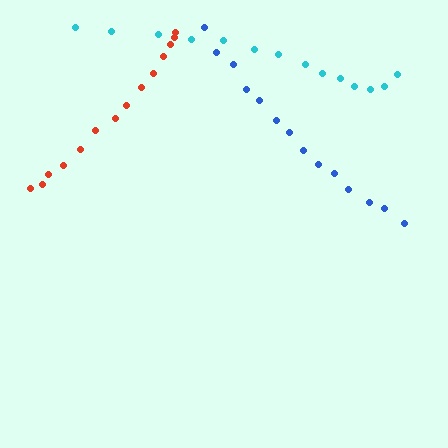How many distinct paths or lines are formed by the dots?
There are 3 distinct paths.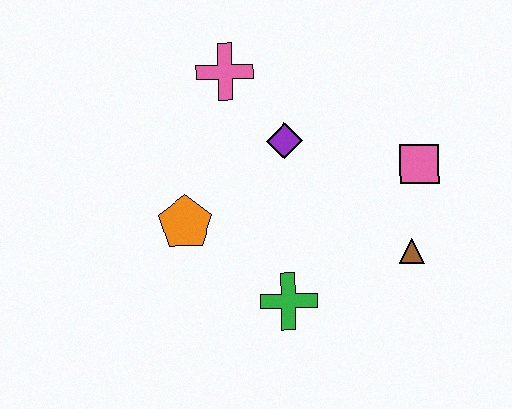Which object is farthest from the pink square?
The orange pentagon is farthest from the pink square.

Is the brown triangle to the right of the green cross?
Yes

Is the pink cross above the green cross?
Yes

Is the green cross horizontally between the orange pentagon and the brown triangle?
Yes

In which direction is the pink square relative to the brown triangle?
The pink square is above the brown triangle.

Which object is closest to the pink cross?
The purple diamond is closest to the pink cross.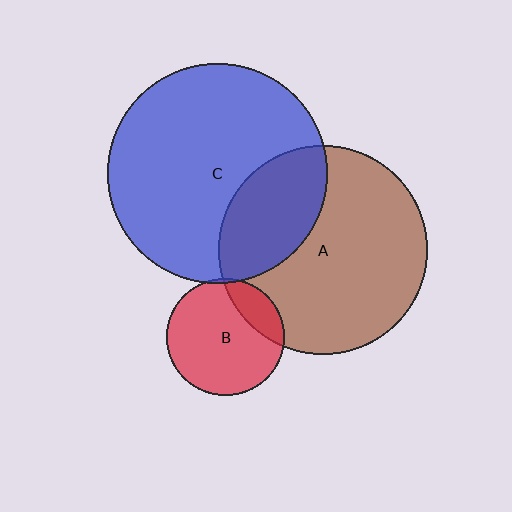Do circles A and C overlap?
Yes.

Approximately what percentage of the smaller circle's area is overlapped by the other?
Approximately 30%.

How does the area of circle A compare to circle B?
Approximately 3.2 times.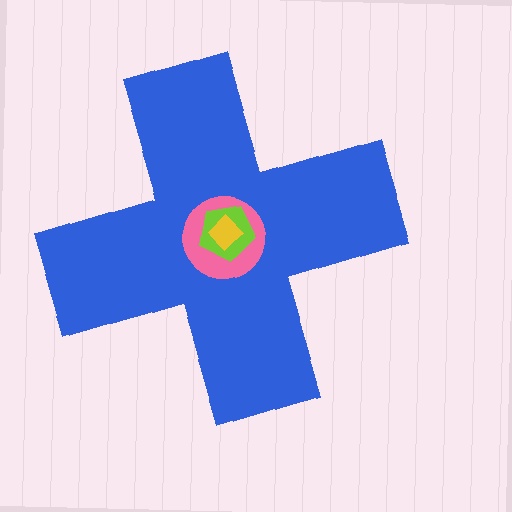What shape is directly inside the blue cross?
The pink circle.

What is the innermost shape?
The yellow diamond.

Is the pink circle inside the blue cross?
Yes.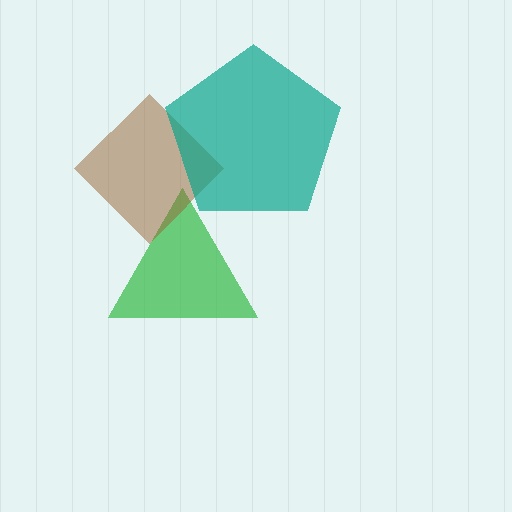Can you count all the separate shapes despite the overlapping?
Yes, there are 3 separate shapes.